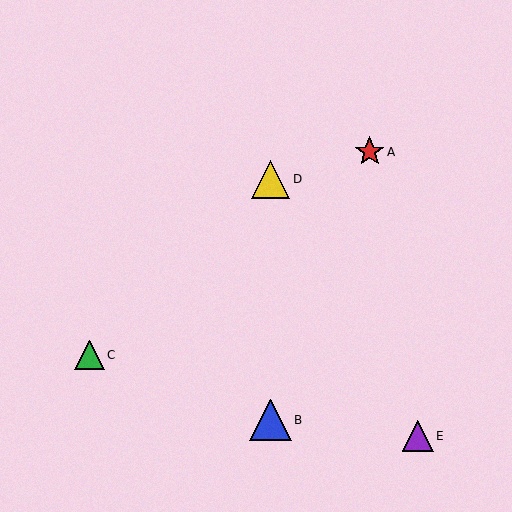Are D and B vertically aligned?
Yes, both are at x≈271.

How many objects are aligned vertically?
2 objects (B, D) are aligned vertically.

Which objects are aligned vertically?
Objects B, D are aligned vertically.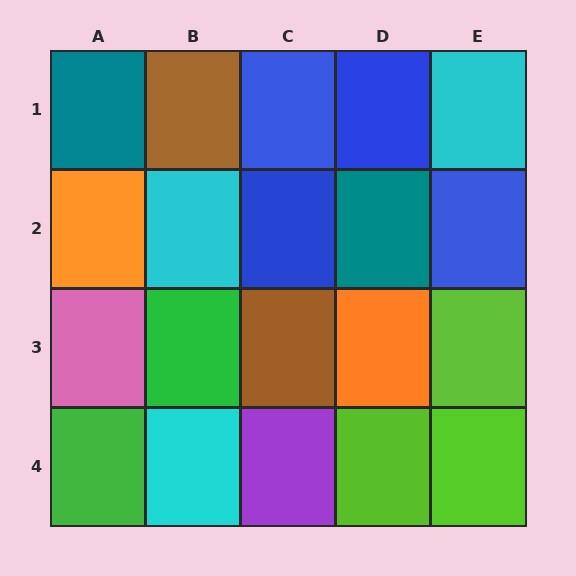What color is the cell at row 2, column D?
Teal.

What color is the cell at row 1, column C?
Blue.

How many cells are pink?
1 cell is pink.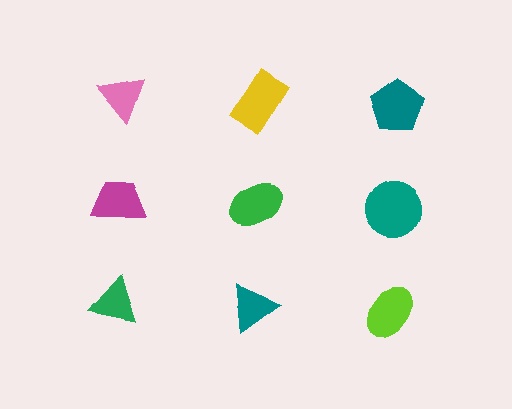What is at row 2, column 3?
A teal circle.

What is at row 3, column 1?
A green triangle.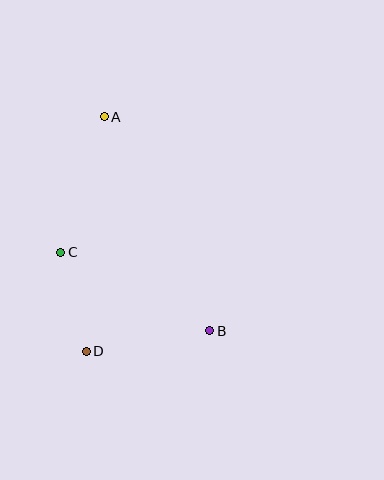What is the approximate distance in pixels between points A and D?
The distance between A and D is approximately 235 pixels.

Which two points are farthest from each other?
Points A and B are farthest from each other.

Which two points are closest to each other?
Points C and D are closest to each other.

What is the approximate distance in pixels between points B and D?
The distance between B and D is approximately 125 pixels.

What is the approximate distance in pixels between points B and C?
The distance between B and C is approximately 168 pixels.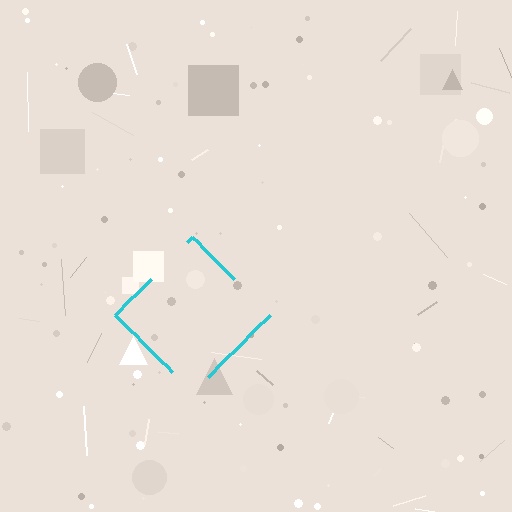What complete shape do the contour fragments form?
The contour fragments form a diamond.